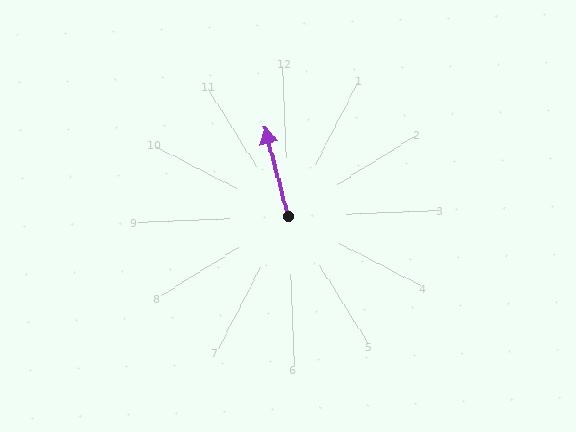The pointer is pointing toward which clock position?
Roughly 12 o'clock.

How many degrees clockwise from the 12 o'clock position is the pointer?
Approximately 348 degrees.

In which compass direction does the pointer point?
North.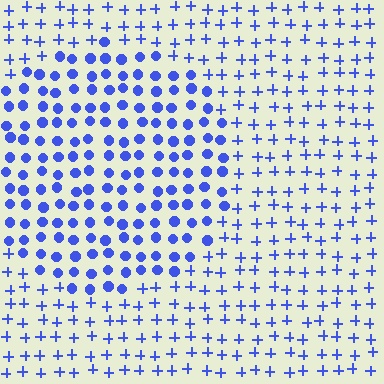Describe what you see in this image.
The image is filled with small blue elements arranged in a uniform grid. A circle-shaped region contains circles, while the surrounding area contains plus signs. The boundary is defined purely by the change in element shape.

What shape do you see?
I see a circle.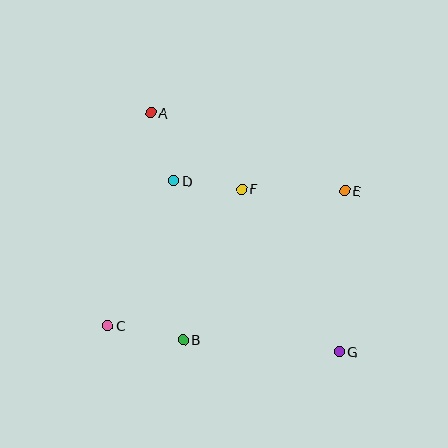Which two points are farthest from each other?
Points A and G are farthest from each other.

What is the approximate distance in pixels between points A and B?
The distance between A and B is approximately 230 pixels.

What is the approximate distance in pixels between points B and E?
The distance between B and E is approximately 219 pixels.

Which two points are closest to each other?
Points D and F are closest to each other.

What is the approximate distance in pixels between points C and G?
The distance between C and G is approximately 233 pixels.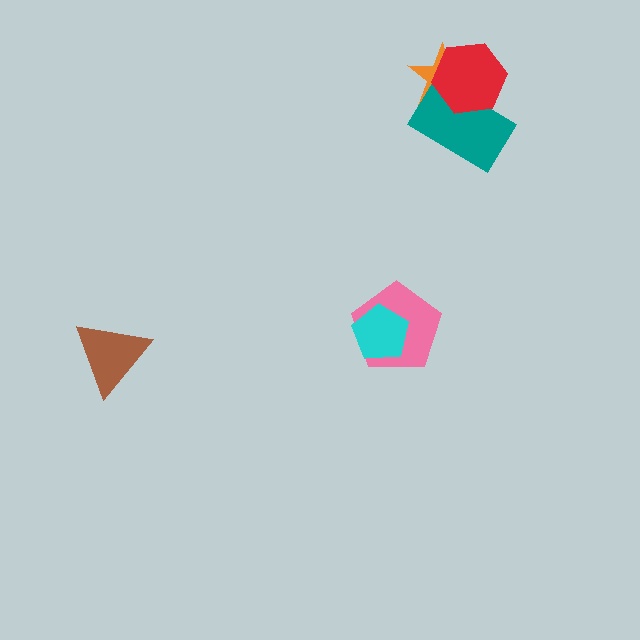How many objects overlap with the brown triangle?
0 objects overlap with the brown triangle.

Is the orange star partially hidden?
Yes, it is partially covered by another shape.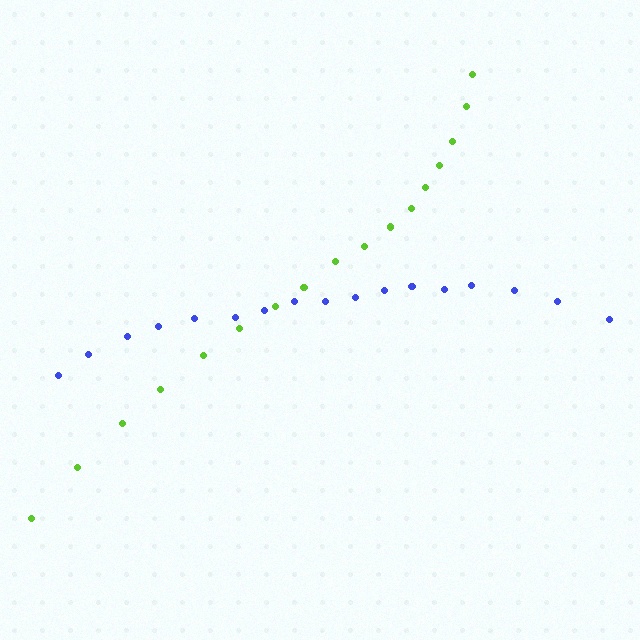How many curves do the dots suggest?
There are 2 distinct paths.